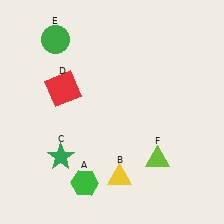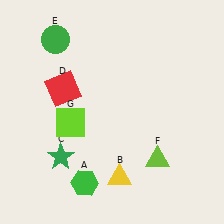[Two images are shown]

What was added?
A lime square (G) was added in Image 2.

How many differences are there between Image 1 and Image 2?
There is 1 difference between the two images.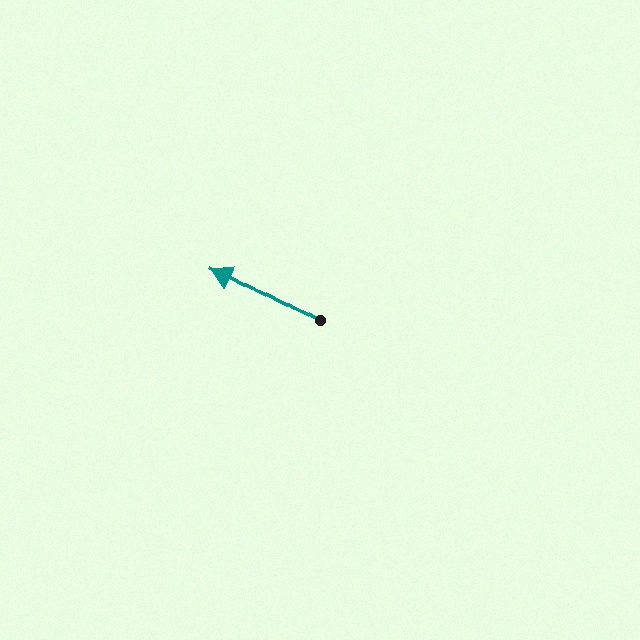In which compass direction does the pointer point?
Northwest.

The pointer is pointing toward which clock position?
Roughly 10 o'clock.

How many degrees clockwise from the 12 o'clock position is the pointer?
Approximately 298 degrees.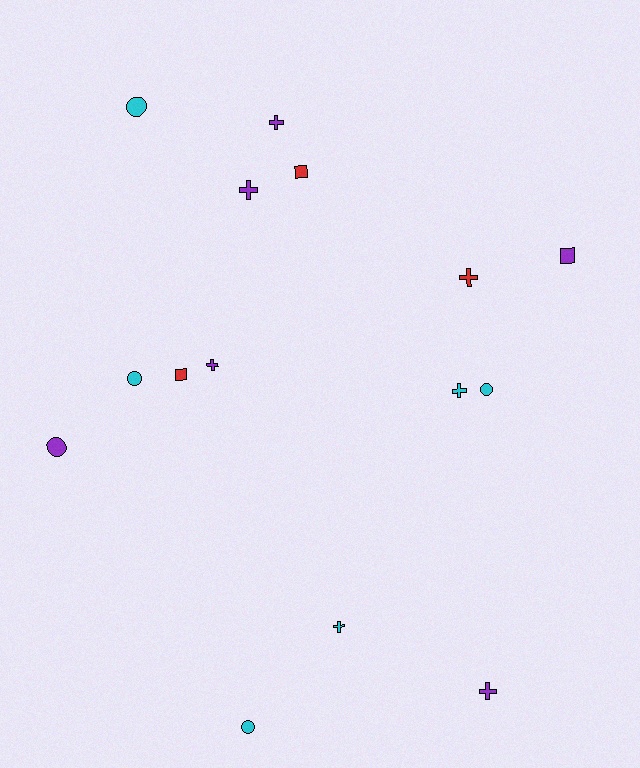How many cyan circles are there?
There are 4 cyan circles.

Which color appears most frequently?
Purple, with 6 objects.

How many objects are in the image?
There are 15 objects.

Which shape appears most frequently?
Cross, with 7 objects.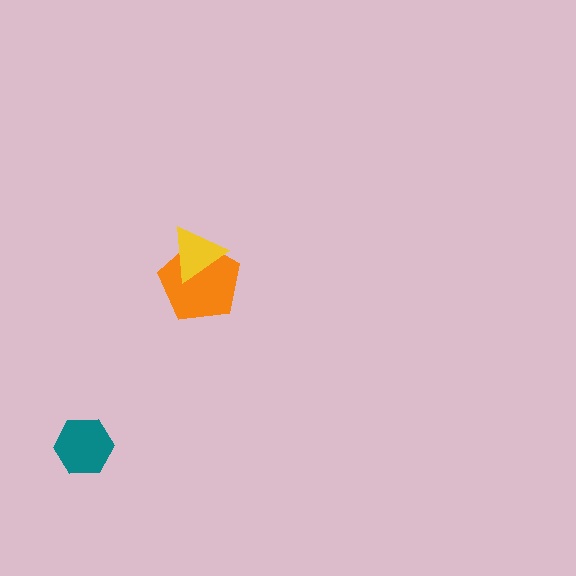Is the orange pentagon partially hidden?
Yes, it is partially covered by another shape.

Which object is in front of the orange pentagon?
The yellow triangle is in front of the orange pentagon.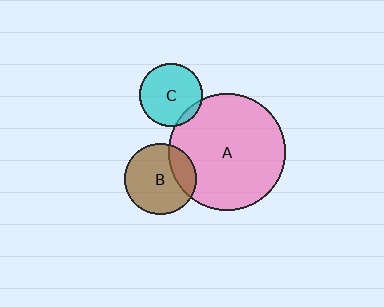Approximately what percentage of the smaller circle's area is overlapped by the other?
Approximately 10%.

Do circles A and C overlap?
Yes.